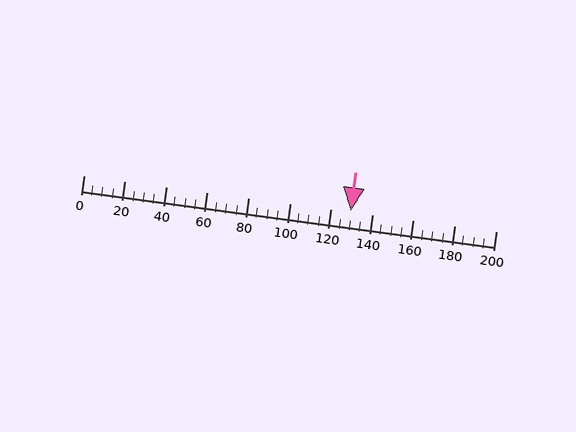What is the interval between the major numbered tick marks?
The major tick marks are spaced 20 units apart.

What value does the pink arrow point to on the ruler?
The pink arrow points to approximately 130.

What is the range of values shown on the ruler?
The ruler shows values from 0 to 200.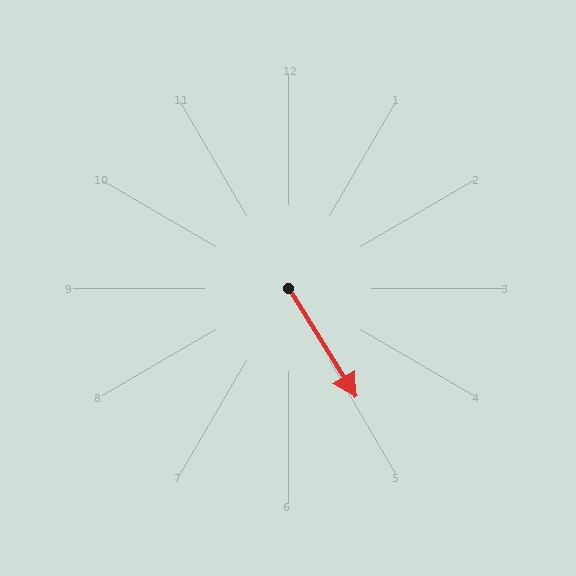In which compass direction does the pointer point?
Southeast.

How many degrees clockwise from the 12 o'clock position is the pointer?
Approximately 148 degrees.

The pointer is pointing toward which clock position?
Roughly 5 o'clock.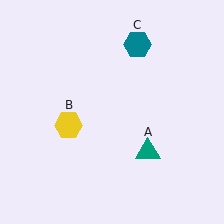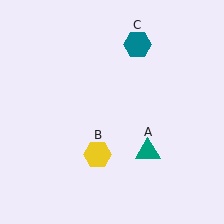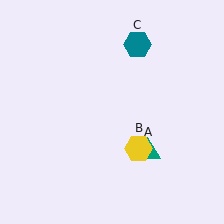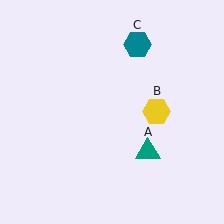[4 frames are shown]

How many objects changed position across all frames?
1 object changed position: yellow hexagon (object B).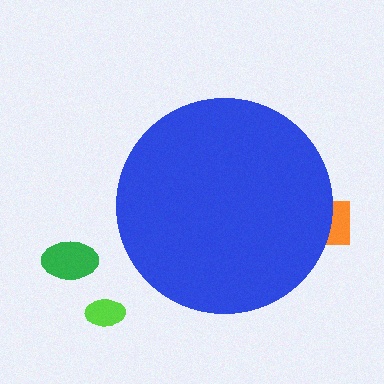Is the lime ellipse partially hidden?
No, the lime ellipse is fully visible.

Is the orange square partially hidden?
Yes, the orange square is partially hidden behind the blue circle.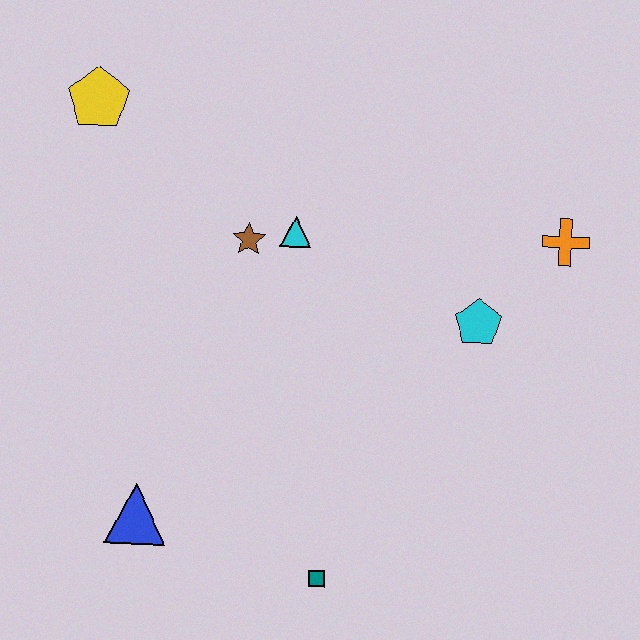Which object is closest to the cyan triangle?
The brown star is closest to the cyan triangle.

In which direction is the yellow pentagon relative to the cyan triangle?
The yellow pentagon is to the left of the cyan triangle.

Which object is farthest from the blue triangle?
The orange cross is farthest from the blue triangle.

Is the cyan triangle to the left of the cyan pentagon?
Yes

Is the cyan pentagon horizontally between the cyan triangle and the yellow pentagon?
No